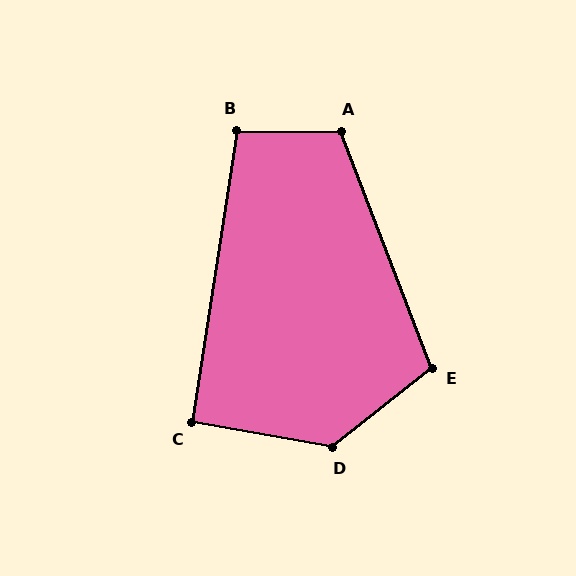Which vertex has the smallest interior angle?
C, at approximately 91 degrees.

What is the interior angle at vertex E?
Approximately 107 degrees (obtuse).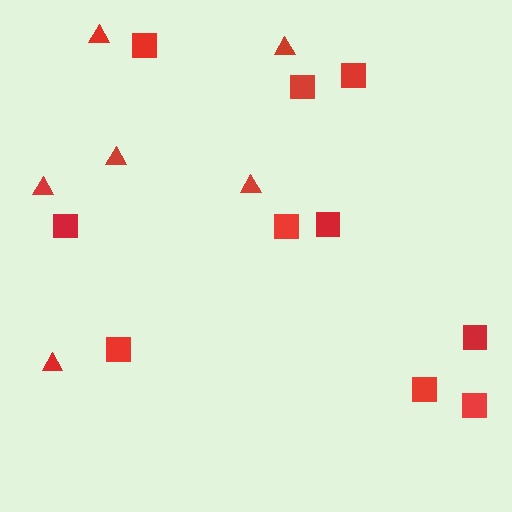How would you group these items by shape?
There are 2 groups: one group of triangles (6) and one group of squares (10).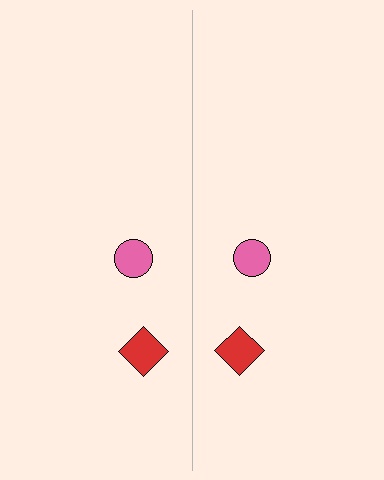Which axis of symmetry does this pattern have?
The pattern has a vertical axis of symmetry running through the center of the image.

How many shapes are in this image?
There are 4 shapes in this image.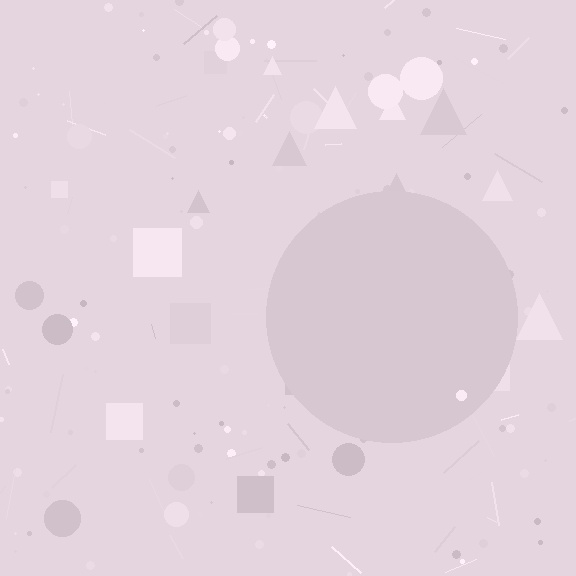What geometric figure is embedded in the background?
A circle is embedded in the background.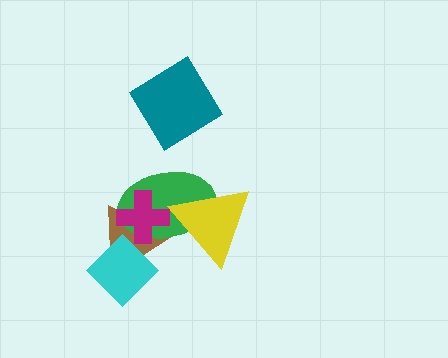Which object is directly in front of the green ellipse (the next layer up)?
The magenta cross is directly in front of the green ellipse.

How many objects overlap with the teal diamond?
0 objects overlap with the teal diamond.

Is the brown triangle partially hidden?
Yes, it is partially covered by another shape.